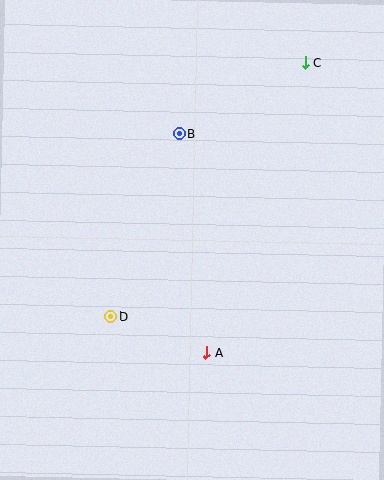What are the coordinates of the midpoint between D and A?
The midpoint between D and A is at (159, 335).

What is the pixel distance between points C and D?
The distance between C and D is 320 pixels.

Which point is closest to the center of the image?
Point B at (180, 133) is closest to the center.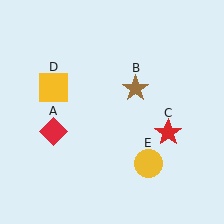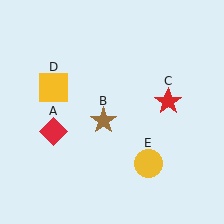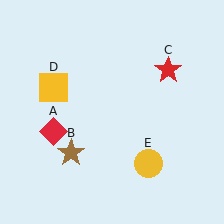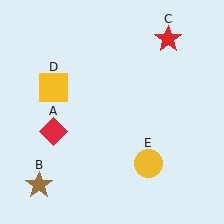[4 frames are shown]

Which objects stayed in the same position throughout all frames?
Red diamond (object A) and yellow square (object D) and yellow circle (object E) remained stationary.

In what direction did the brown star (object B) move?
The brown star (object B) moved down and to the left.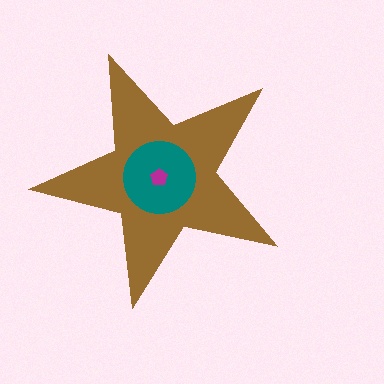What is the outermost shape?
The brown star.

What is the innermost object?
The magenta pentagon.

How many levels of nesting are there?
3.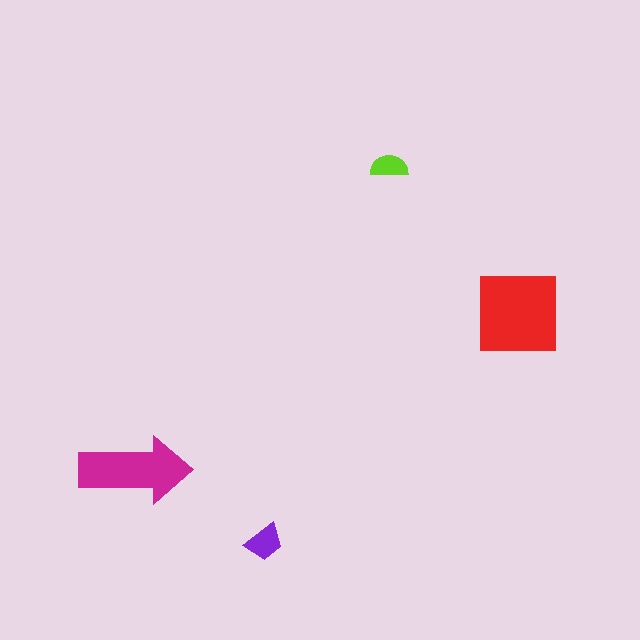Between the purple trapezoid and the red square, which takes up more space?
The red square.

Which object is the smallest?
The lime semicircle.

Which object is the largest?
The red square.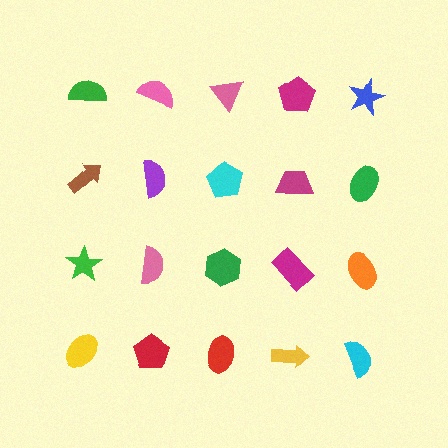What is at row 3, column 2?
A pink semicircle.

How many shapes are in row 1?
5 shapes.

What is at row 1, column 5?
A blue star.